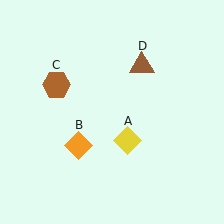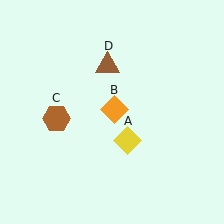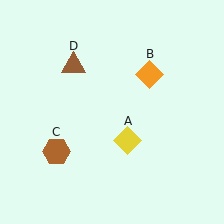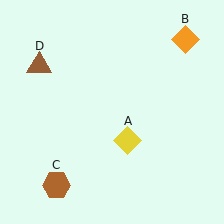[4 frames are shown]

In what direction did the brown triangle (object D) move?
The brown triangle (object D) moved left.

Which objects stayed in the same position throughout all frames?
Yellow diamond (object A) remained stationary.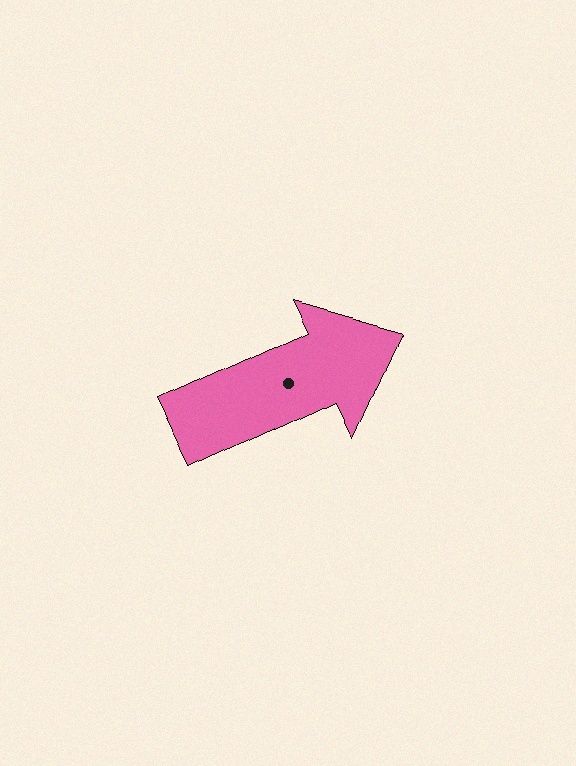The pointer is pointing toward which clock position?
Roughly 2 o'clock.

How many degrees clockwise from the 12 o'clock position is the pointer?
Approximately 65 degrees.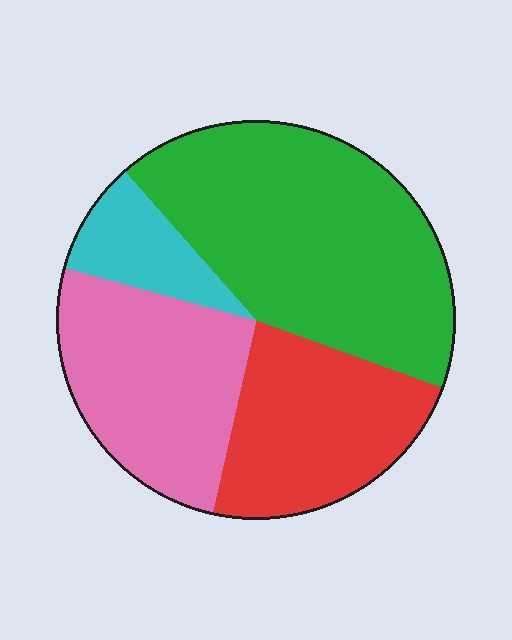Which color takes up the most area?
Green, at roughly 40%.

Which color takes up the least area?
Cyan, at roughly 10%.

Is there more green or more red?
Green.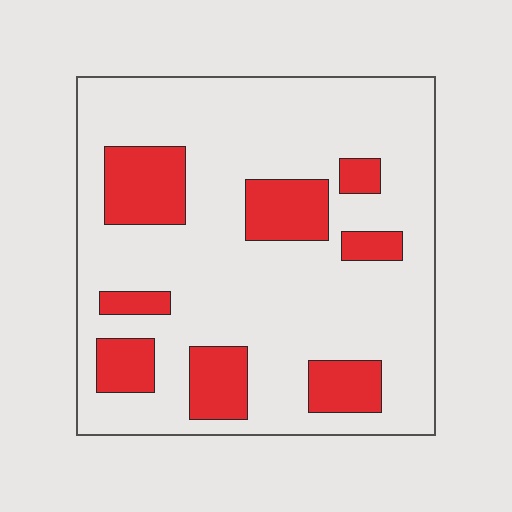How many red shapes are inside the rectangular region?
8.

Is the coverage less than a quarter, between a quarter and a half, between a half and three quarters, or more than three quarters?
Less than a quarter.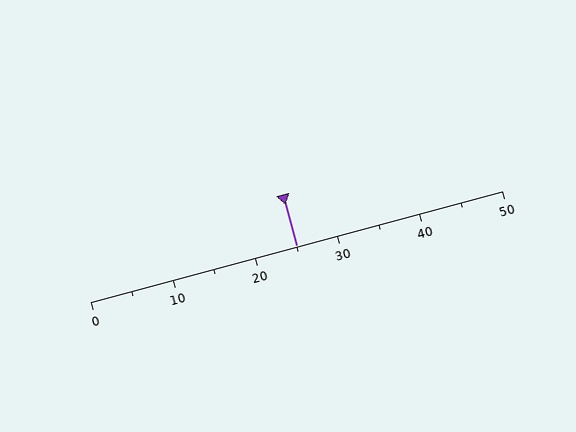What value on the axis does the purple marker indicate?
The marker indicates approximately 25.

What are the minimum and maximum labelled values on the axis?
The axis runs from 0 to 50.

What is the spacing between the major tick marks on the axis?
The major ticks are spaced 10 apart.